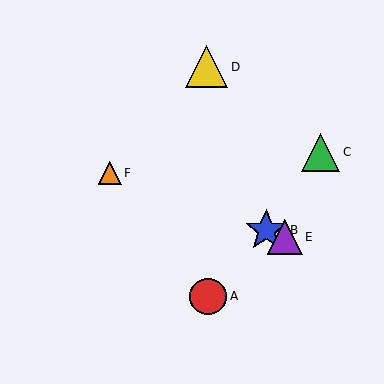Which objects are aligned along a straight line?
Objects B, E, F are aligned along a straight line.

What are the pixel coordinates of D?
Object D is at (206, 67).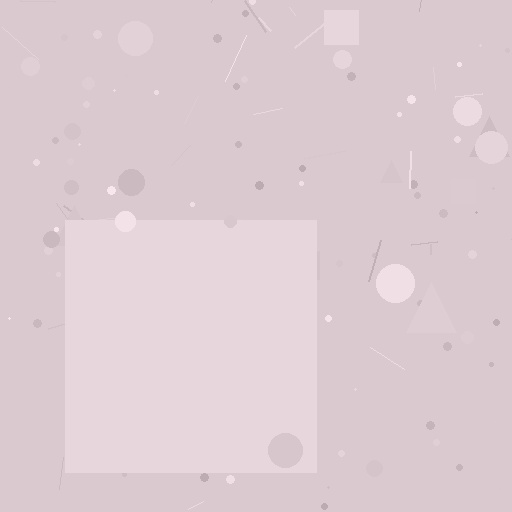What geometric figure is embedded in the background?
A square is embedded in the background.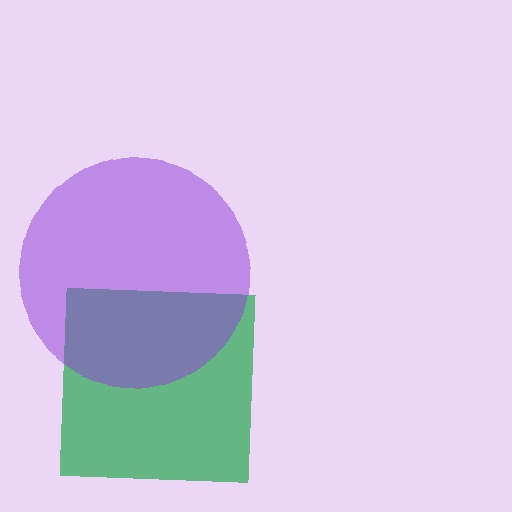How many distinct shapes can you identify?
There are 2 distinct shapes: a green square, a purple circle.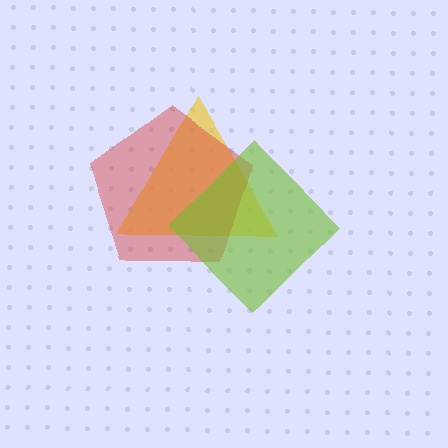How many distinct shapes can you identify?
There are 3 distinct shapes: a yellow triangle, a red pentagon, a lime diamond.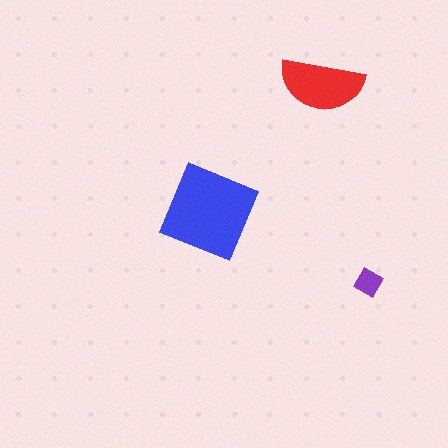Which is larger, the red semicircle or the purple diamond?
The red semicircle.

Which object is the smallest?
The purple diamond.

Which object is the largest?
The blue square.